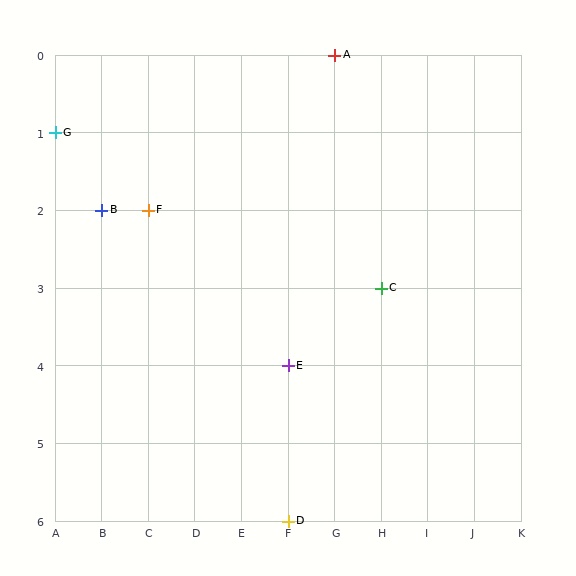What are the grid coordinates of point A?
Point A is at grid coordinates (G, 0).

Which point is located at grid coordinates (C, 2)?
Point F is at (C, 2).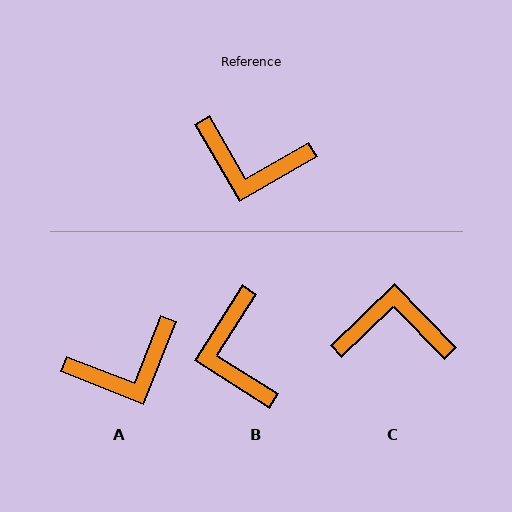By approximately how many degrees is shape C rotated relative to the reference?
Approximately 166 degrees clockwise.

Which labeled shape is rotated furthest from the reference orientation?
C, about 166 degrees away.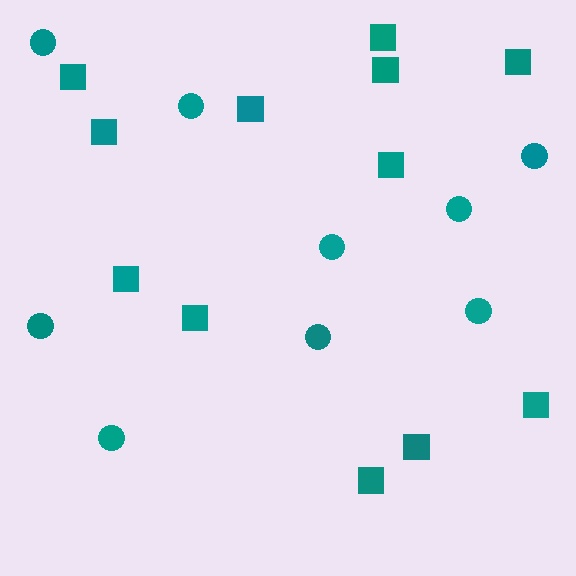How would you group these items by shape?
There are 2 groups: one group of circles (9) and one group of squares (12).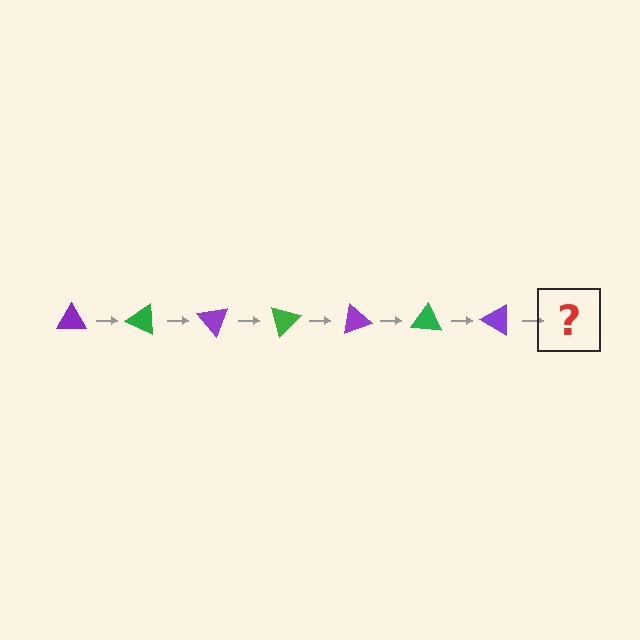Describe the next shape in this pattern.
It should be a green triangle, rotated 175 degrees from the start.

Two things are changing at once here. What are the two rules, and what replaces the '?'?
The two rules are that it rotates 25 degrees each step and the color cycles through purple and green. The '?' should be a green triangle, rotated 175 degrees from the start.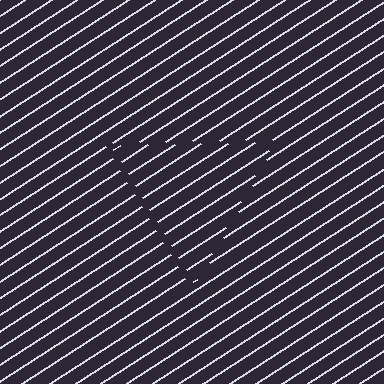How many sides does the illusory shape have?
3 sides — the line-ends trace a triangle.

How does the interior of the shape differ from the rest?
The interior of the shape contains the same grating, shifted by half a period — the contour is defined by the phase discontinuity where line-ends from the inner and outer gratings abut.